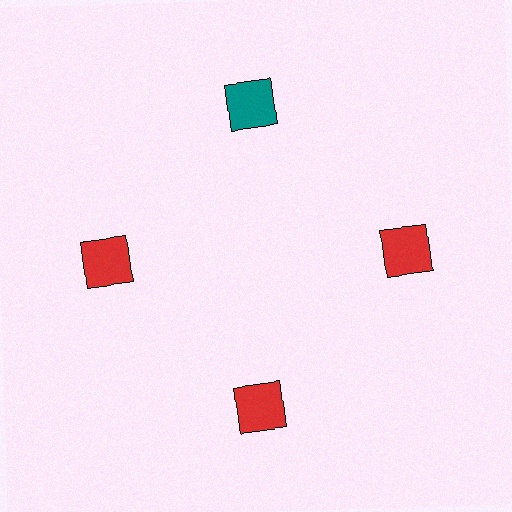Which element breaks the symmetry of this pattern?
The teal square at roughly the 12 o'clock position breaks the symmetry. All other shapes are red squares.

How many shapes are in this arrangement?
There are 4 shapes arranged in a ring pattern.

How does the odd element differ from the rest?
It has a different color: teal instead of red.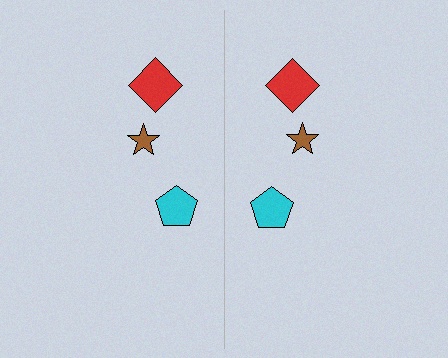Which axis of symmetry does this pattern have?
The pattern has a vertical axis of symmetry running through the center of the image.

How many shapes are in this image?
There are 6 shapes in this image.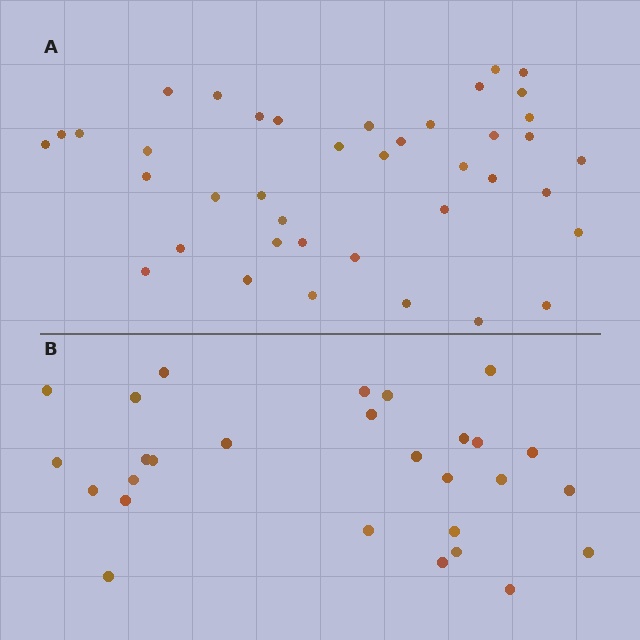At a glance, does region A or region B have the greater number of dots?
Region A (the top region) has more dots.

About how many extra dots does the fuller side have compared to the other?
Region A has roughly 12 or so more dots than region B.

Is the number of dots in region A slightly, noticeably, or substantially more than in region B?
Region A has noticeably more, but not dramatically so. The ratio is roughly 1.4 to 1.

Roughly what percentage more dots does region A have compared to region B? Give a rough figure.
About 45% more.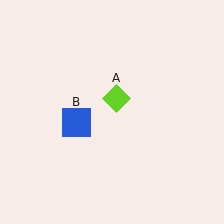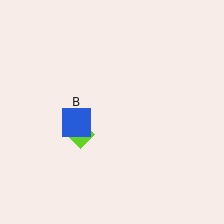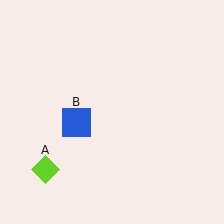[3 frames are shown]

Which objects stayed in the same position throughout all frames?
Blue square (object B) remained stationary.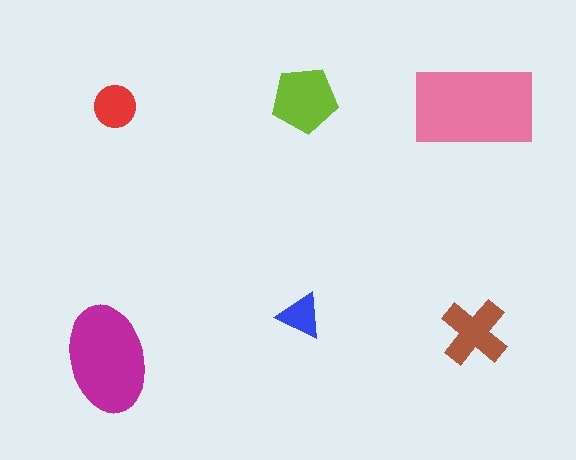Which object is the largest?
The pink rectangle.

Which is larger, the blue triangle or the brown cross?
The brown cross.